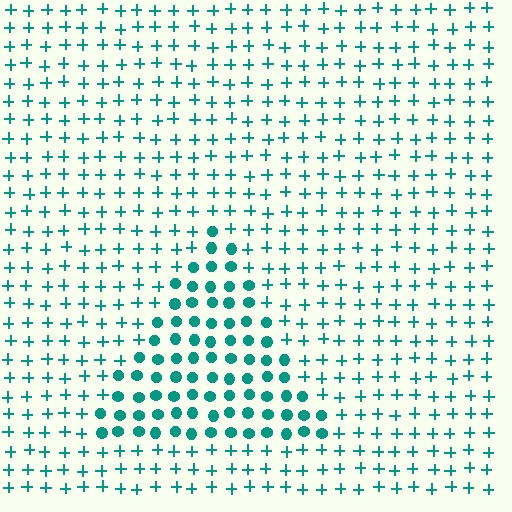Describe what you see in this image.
The image is filled with small teal elements arranged in a uniform grid. A triangle-shaped region contains circles, while the surrounding area contains plus signs. The boundary is defined purely by the change in element shape.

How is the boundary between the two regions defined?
The boundary is defined by a change in element shape: circles inside vs. plus signs outside. All elements share the same color and spacing.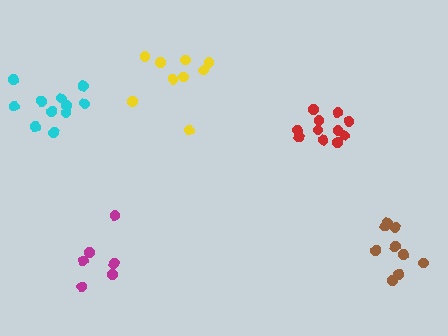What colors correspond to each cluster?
The clusters are colored: red, magenta, cyan, brown, yellow.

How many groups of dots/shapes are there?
There are 5 groups.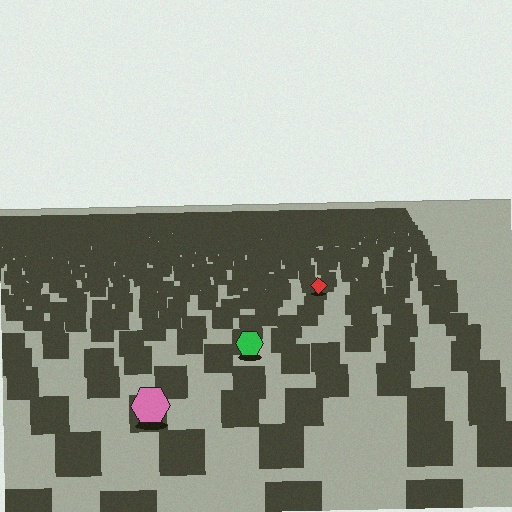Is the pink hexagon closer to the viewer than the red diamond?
Yes. The pink hexagon is closer — you can tell from the texture gradient: the ground texture is coarser near it.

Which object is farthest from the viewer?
The red diamond is farthest from the viewer. It appears smaller and the ground texture around it is denser.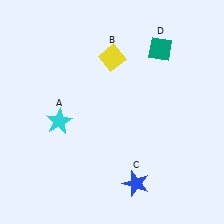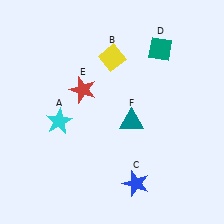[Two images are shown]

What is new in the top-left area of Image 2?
A red star (E) was added in the top-left area of Image 2.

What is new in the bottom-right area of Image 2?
A teal triangle (F) was added in the bottom-right area of Image 2.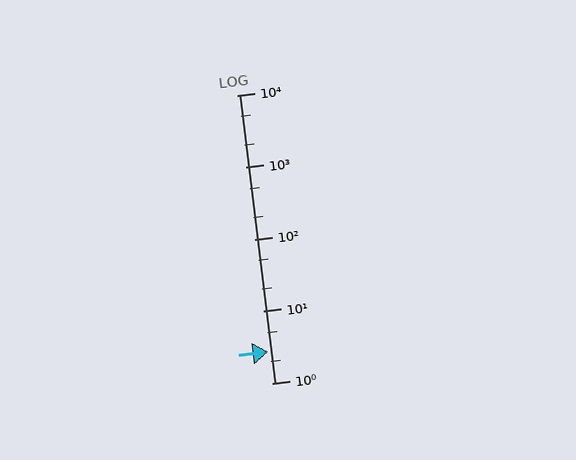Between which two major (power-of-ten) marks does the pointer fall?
The pointer is between 1 and 10.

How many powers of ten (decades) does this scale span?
The scale spans 4 decades, from 1 to 10000.